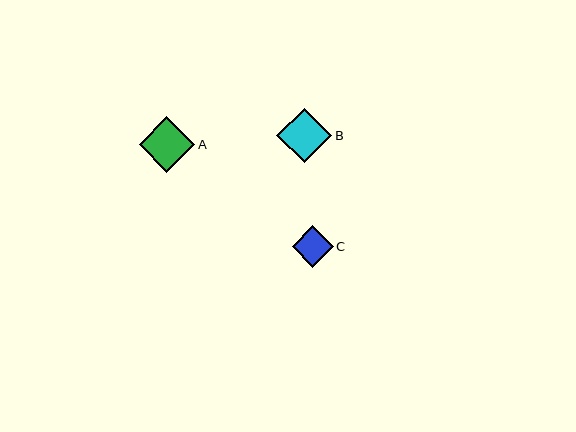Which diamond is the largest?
Diamond A is the largest with a size of approximately 56 pixels.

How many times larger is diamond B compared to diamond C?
Diamond B is approximately 1.3 times the size of diamond C.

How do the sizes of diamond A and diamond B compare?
Diamond A and diamond B are approximately the same size.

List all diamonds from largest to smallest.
From largest to smallest: A, B, C.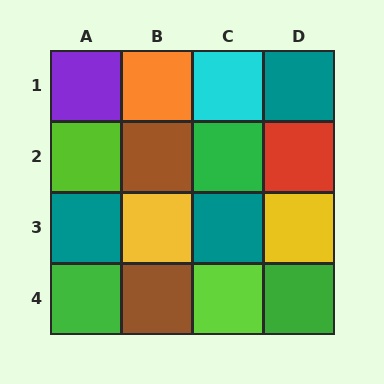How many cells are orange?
1 cell is orange.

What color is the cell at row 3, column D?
Yellow.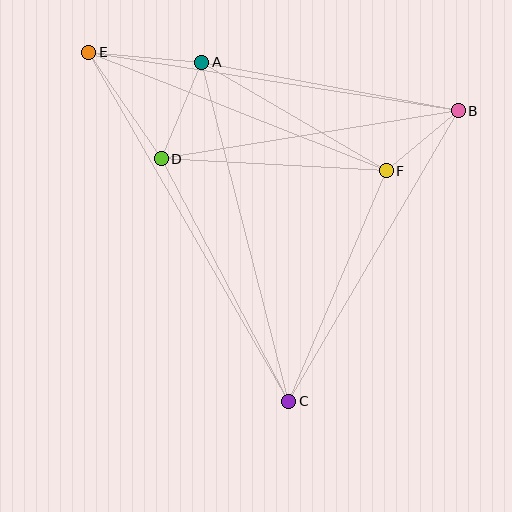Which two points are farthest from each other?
Points C and E are farthest from each other.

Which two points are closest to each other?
Points B and F are closest to each other.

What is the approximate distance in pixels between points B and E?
The distance between B and E is approximately 374 pixels.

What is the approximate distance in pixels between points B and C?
The distance between B and C is approximately 337 pixels.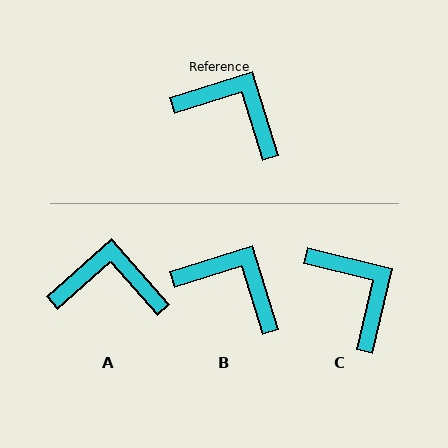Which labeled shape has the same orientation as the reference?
B.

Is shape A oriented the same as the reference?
No, it is off by about 24 degrees.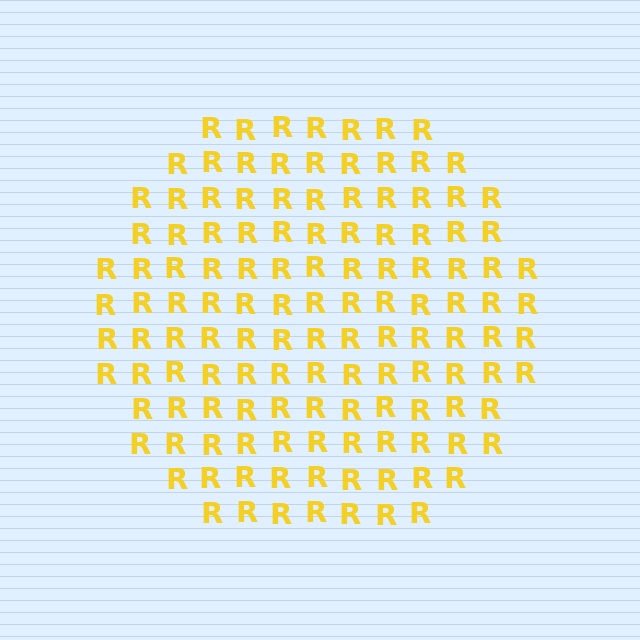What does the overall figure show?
The overall figure shows a circle.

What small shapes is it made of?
It is made of small letter R's.